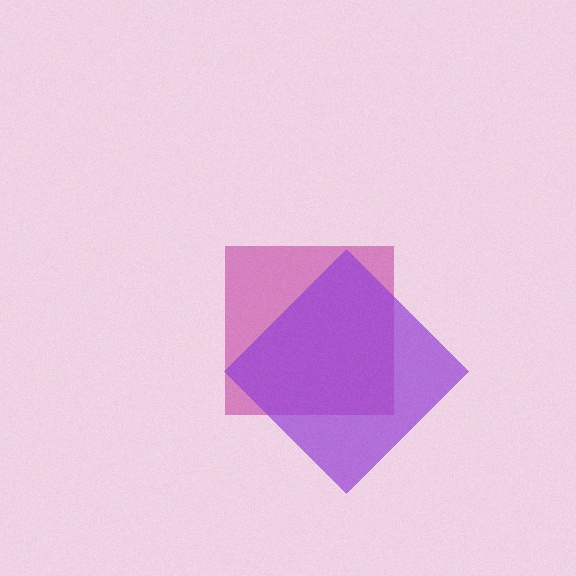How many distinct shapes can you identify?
There are 2 distinct shapes: a magenta square, a purple diamond.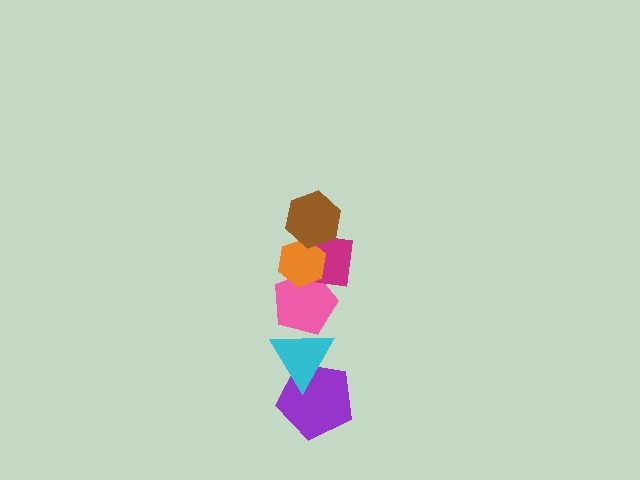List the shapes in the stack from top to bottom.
From top to bottom: the brown hexagon, the orange hexagon, the magenta square, the pink pentagon, the cyan triangle, the purple pentagon.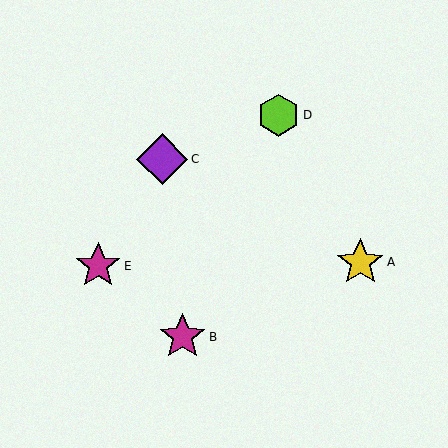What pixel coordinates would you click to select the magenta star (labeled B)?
Click at (182, 337) to select the magenta star B.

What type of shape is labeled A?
Shape A is a yellow star.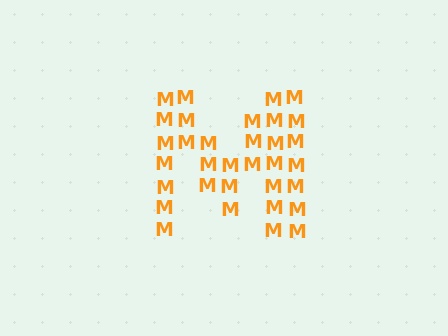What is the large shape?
The large shape is the letter M.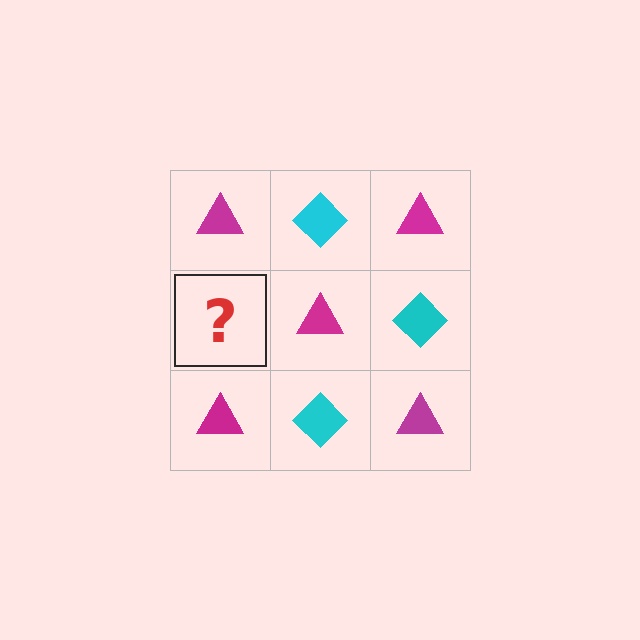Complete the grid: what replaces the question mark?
The question mark should be replaced with a cyan diamond.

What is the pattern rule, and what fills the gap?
The rule is that it alternates magenta triangle and cyan diamond in a checkerboard pattern. The gap should be filled with a cyan diamond.